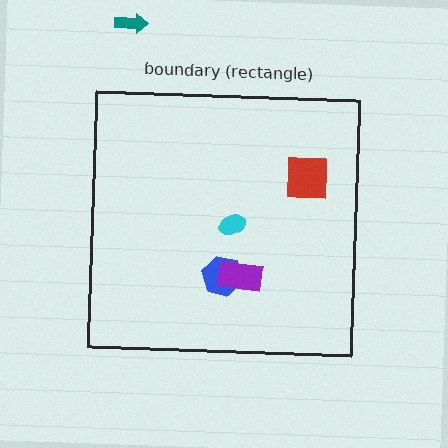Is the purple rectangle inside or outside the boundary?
Inside.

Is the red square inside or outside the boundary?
Inside.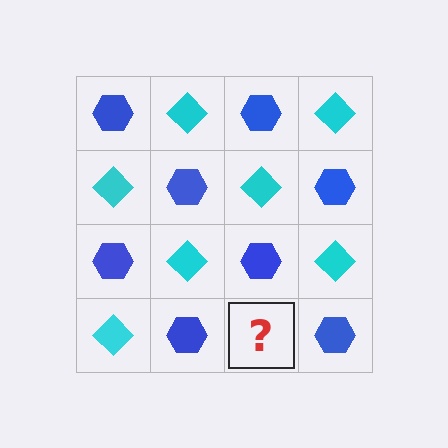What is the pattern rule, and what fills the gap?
The rule is that it alternates blue hexagon and cyan diamond in a checkerboard pattern. The gap should be filled with a cyan diamond.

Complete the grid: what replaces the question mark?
The question mark should be replaced with a cyan diamond.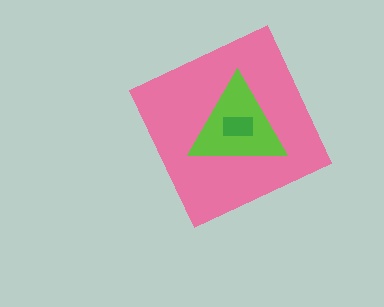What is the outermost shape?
The pink diamond.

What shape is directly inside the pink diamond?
The lime triangle.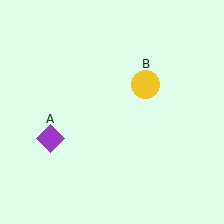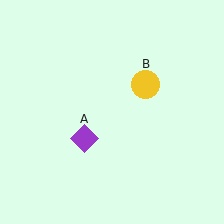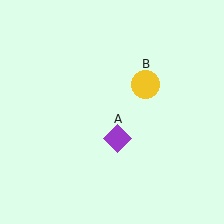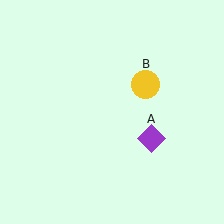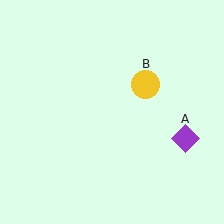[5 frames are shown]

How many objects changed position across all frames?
1 object changed position: purple diamond (object A).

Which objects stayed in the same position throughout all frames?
Yellow circle (object B) remained stationary.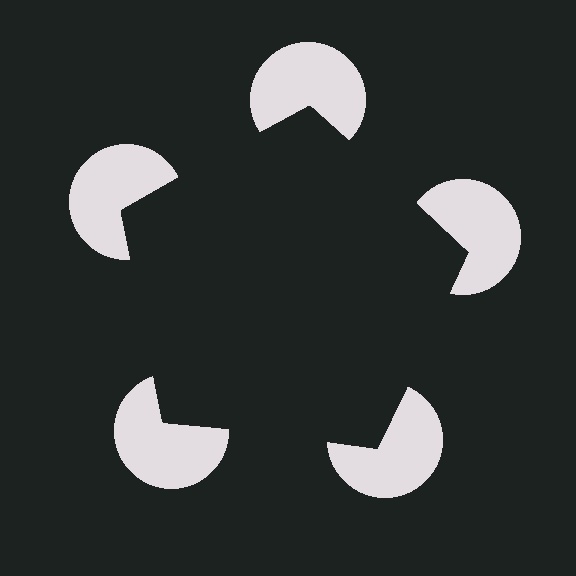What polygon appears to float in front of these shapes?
An illusory pentagon — its edges are inferred from the aligned wedge cuts in the pac-man discs, not physically drawn.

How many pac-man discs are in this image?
There are 5 — one at each vertex of the illusory pentagon.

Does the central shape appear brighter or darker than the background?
It typically appears slightly darker than the background, even though no actual brightness change is drawn.